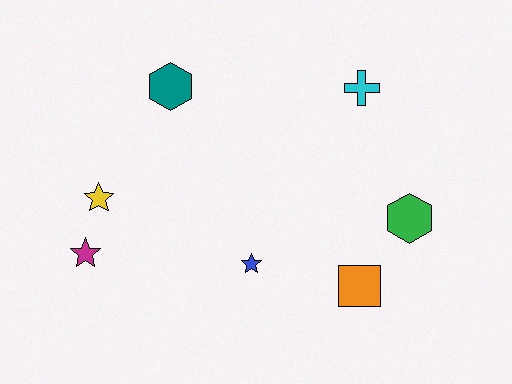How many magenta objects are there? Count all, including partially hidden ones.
There is 1 magenta object.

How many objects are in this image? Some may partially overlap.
There are 7 objects.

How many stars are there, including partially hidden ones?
There are 3 stars.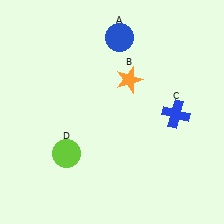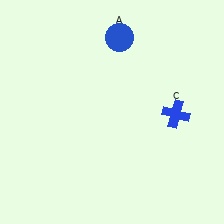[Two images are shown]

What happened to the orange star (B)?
The orange star (B) was removed in Image 2. It was in the top-right area of Image 1.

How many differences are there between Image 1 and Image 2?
There are 2 differences between the two images.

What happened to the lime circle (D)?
The lime circle (D) was removed in Image 2. It was in the bottom-left area of Image 1.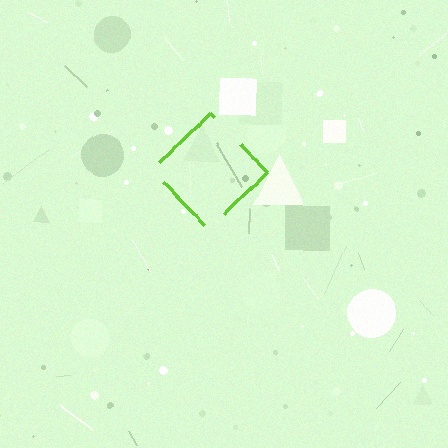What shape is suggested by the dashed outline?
The dashed outline suggests a diamond.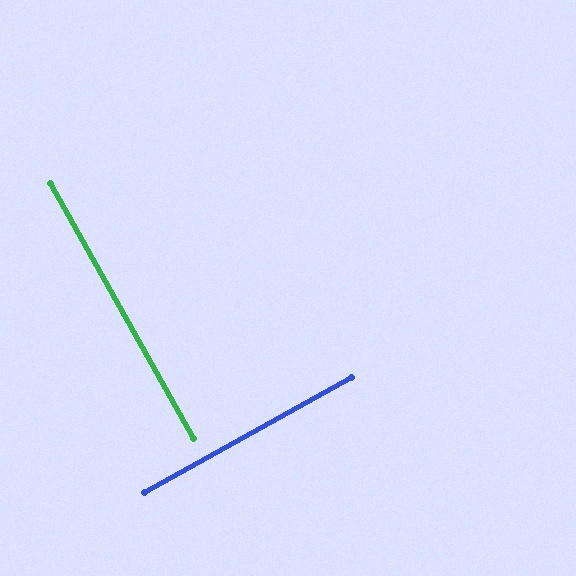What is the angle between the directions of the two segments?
Approximately 90 degrees.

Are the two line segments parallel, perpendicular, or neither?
Perpendicular — they meet at approximately 90°.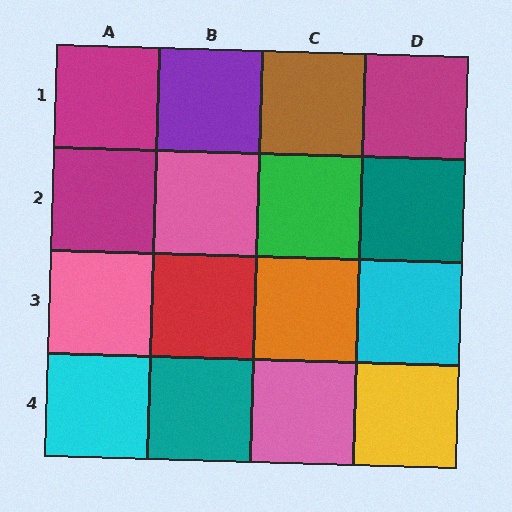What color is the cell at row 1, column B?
Purple.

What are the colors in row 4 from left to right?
Cyan, teal, pink, yellow.